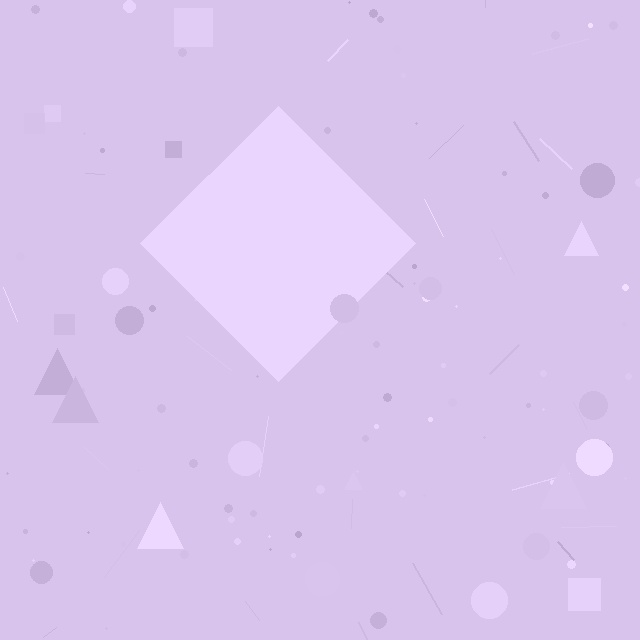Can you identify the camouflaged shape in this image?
The camouflaged shape is a diamond.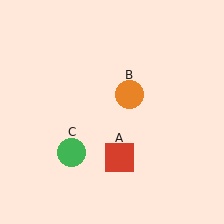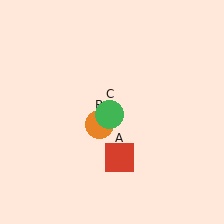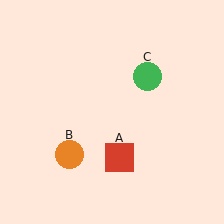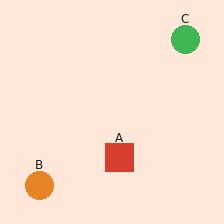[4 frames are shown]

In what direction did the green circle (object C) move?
The green circle (object C) moved up and to the right.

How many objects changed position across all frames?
2 objects changed position: orange circle (object B), green circle (object C).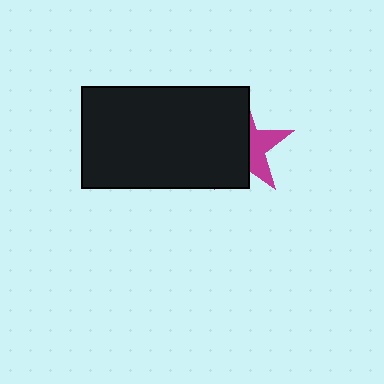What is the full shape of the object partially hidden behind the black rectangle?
The partially hidden object is a magenta star.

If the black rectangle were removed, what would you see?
You would see the complete magenta star.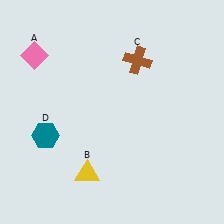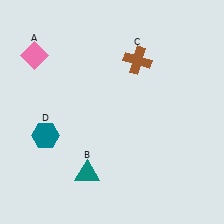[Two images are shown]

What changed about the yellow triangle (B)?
In Image 1, B is yellow. In Image 2, it changed to teal.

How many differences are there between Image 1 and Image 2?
There is 1 difference between the two images.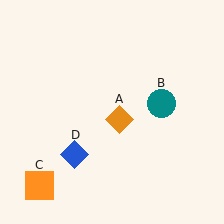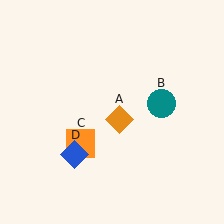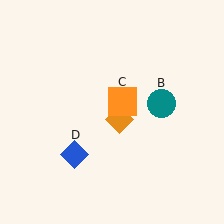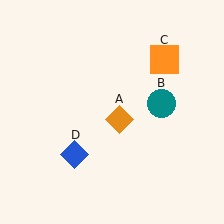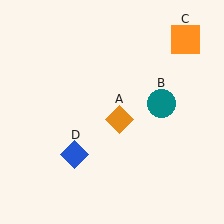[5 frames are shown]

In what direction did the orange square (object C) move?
The orange square (object C) moved up and to the right.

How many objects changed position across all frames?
1 object changed position: orange square (object C).